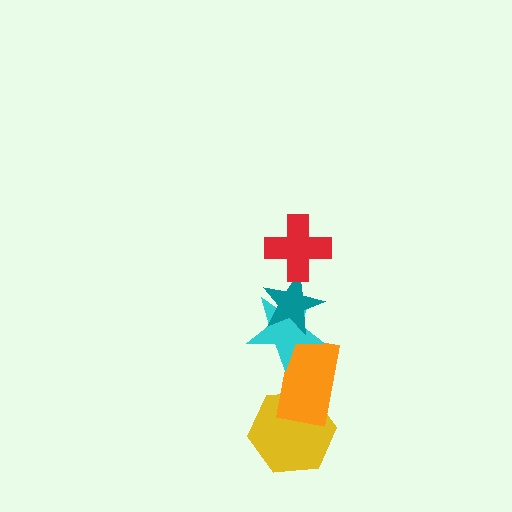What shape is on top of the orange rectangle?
The cyan star is on top of the orange rectangle.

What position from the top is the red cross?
The red cross is 1st from the top.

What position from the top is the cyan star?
The cyan star is 3rd from the top.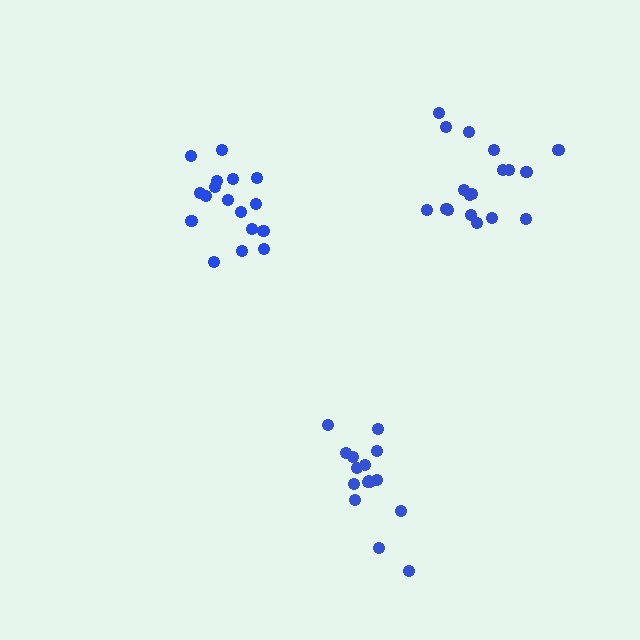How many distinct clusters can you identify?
There are 3 distinct clusters.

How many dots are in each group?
Group 1: 16 dots, Group 2: 17 dots, Group 3: 18 dots (51 total).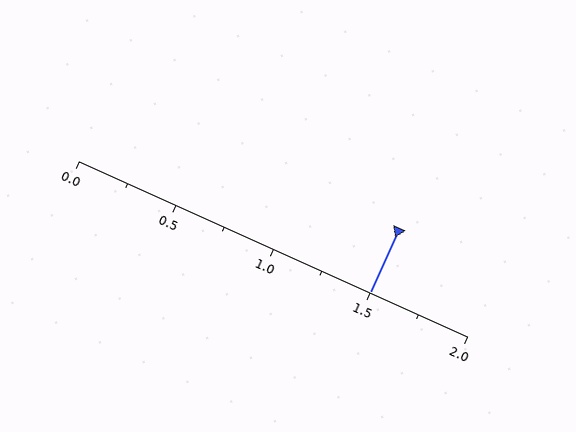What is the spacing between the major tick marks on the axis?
The major ticks are spaced 0.5 apart.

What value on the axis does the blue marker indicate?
The marker indicates approximately 1.5.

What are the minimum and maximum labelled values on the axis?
The axis runs from 0.0 to 2.0.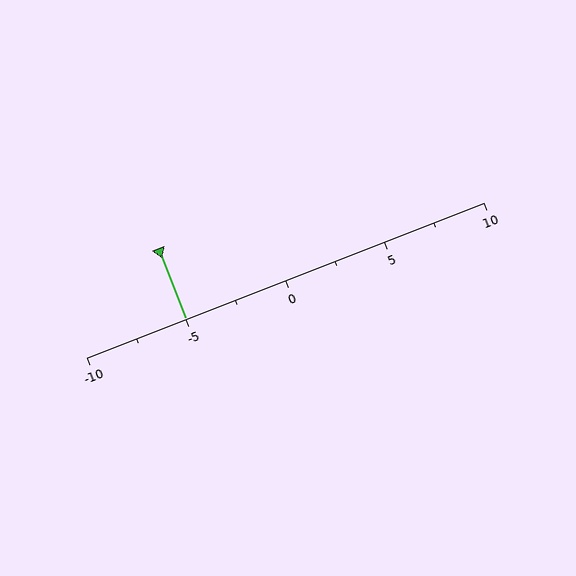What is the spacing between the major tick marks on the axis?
The major ticks are spaced 5 apart.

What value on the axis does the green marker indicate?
The marker indicates approximately -5.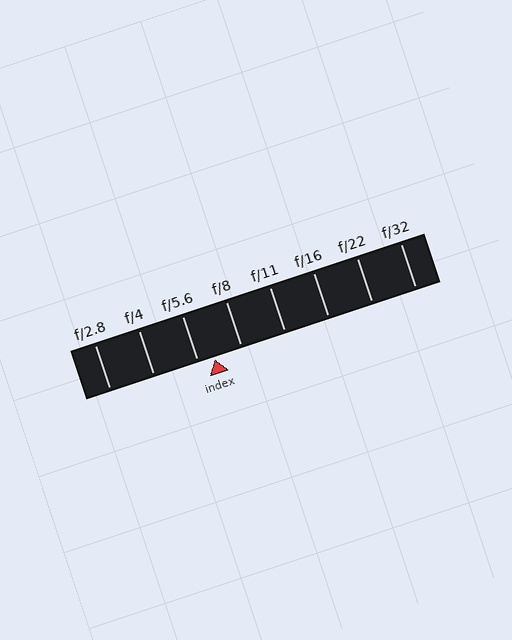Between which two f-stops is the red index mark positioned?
The index mark is between f/5.6 and f/8.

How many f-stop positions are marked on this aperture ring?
There are 8 f-stop positions marked.